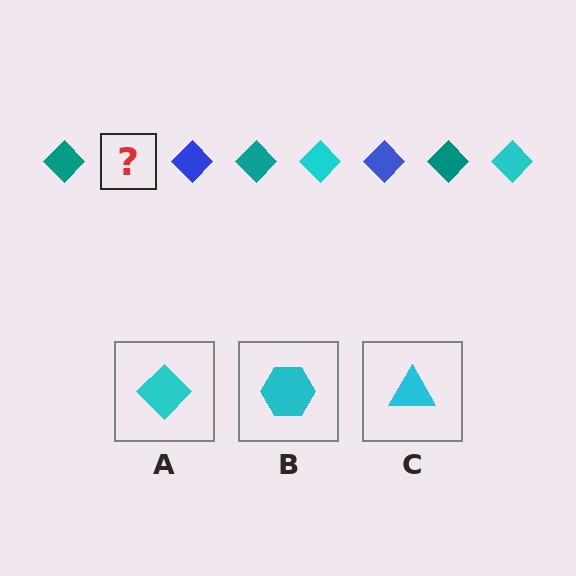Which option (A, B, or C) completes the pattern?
A.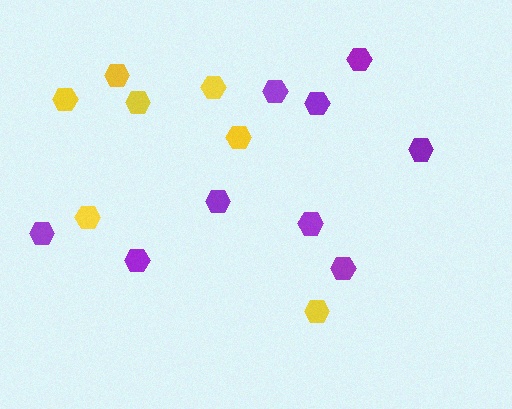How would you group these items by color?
There are 2 groups: one group of purple hexagons (9) and one group of yellow hexagons (7).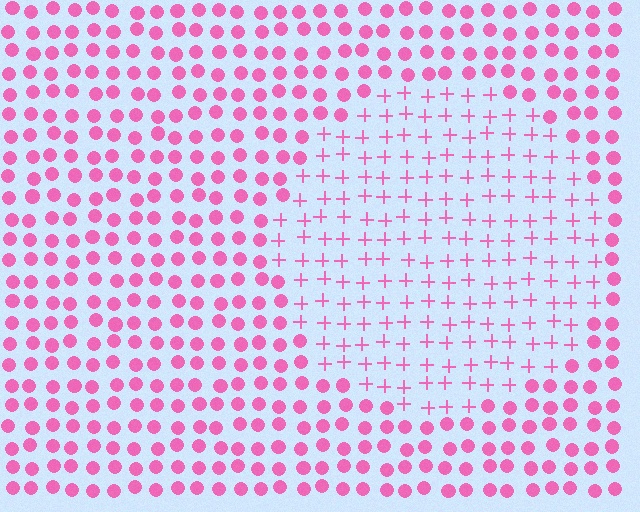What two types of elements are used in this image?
The image uses plus signs inside the circle region and circles outside it.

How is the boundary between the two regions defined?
The boundary is defined by a change in element shape: plus signs inside vs. circles outside. All elements share the same color and spacing.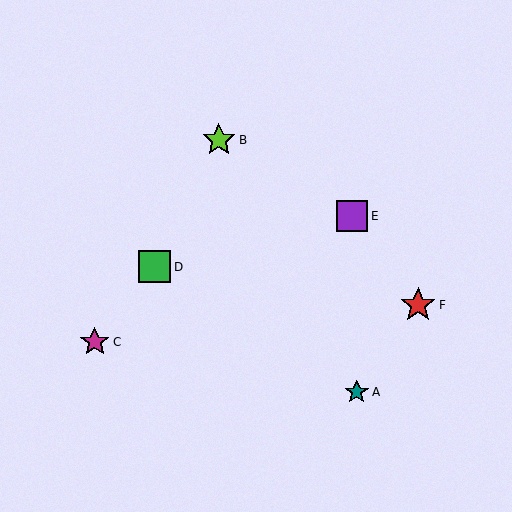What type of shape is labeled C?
Shape C is a magenta star.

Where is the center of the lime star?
The center of the lime star is at (219, 140).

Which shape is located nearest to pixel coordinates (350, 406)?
The teal star (labeled A) at (357, 392) is nearest to that location.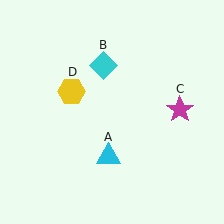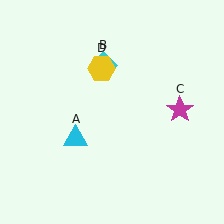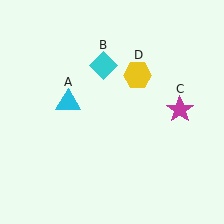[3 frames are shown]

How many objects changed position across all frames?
2 objects changed position: cyan triangle (object A), yellow hexagon (object D).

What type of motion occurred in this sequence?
The cyan triangle (object A), yellow hexagon (object D) rotated clockwise around the center of the scene.